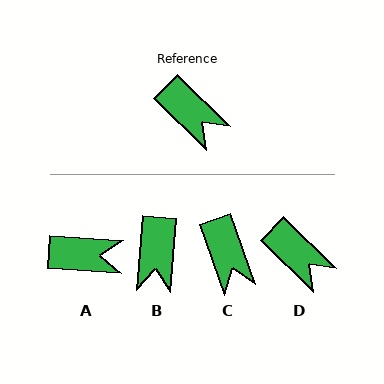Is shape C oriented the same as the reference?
No, it is off by about 26 degrees.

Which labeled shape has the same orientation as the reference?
D.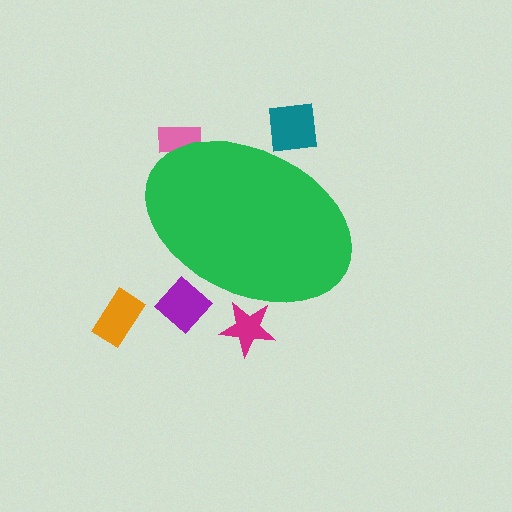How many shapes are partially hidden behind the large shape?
4 shapes are partially hidden.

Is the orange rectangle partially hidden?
No, the orange rectangle is fully visible.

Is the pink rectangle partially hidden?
Yes, the pink rectangle is partially hidden behind the green ellipse.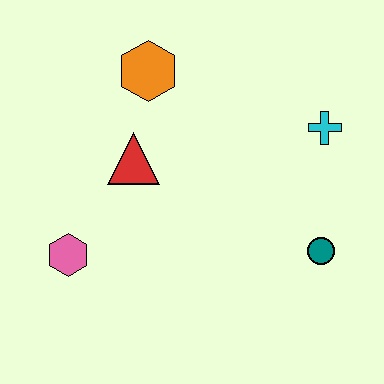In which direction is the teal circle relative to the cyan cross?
The teal circle is below the cyan cross.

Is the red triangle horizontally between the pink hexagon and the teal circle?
Yes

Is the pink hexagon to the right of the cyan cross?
No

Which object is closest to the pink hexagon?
The red triangle is closest to the pink hexagon.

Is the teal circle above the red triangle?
No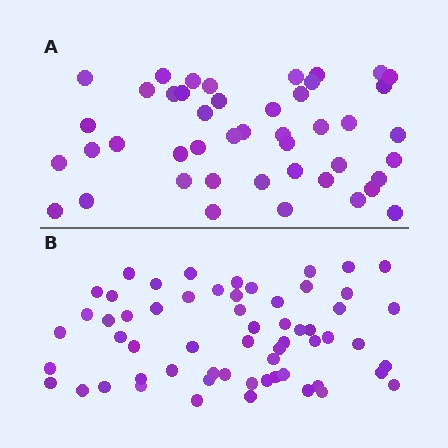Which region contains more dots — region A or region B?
Region B (the bottom region) has more dots.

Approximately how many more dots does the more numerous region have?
Region B has approximately 15 more dots than region A.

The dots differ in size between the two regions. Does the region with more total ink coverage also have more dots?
No. Region A has more total ink coverage because its dots are larger, but region B actually contains more individual dots. Total area can be misleading — the number of items is what matters here.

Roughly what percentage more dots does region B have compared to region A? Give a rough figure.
About 35% more.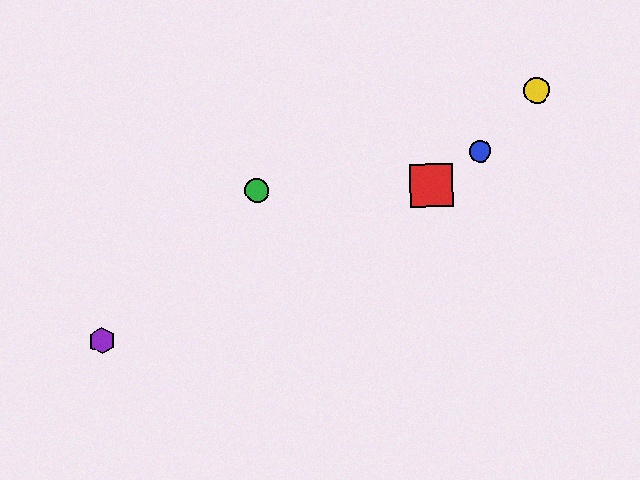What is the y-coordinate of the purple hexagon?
The purple hexagon is at y≈341.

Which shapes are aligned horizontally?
The red square, the green circle are aligned horizontally.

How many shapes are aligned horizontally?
2 shapes (the red square, the green circle) are aligned horizontally.